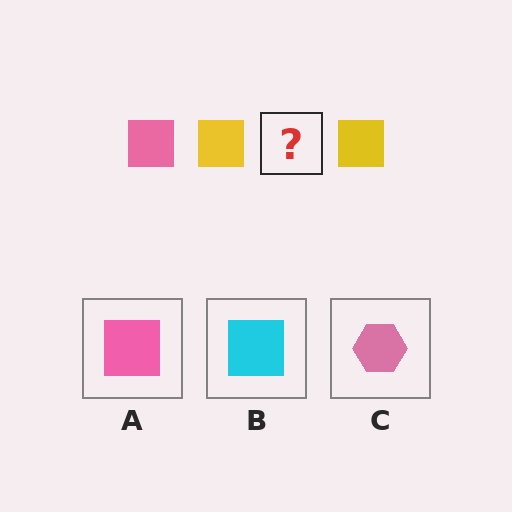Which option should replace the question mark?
Option A.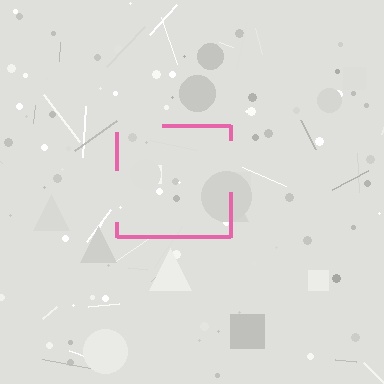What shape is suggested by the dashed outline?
The dashed outline suggests a square.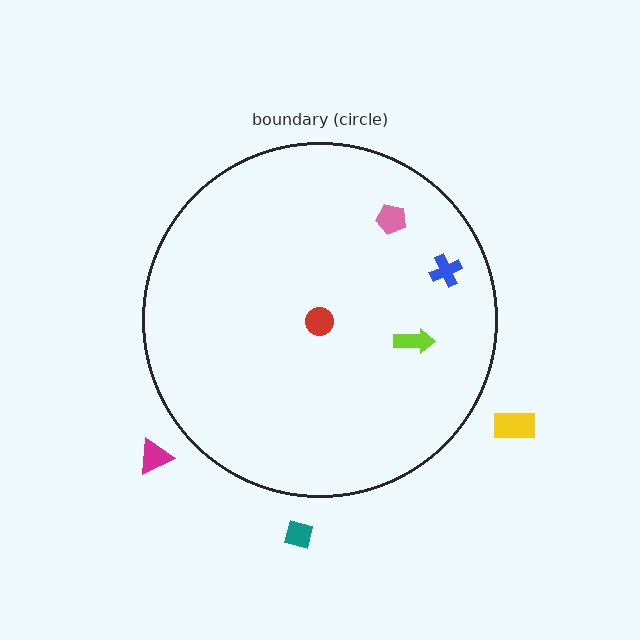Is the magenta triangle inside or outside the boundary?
Outside.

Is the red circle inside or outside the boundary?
Inside.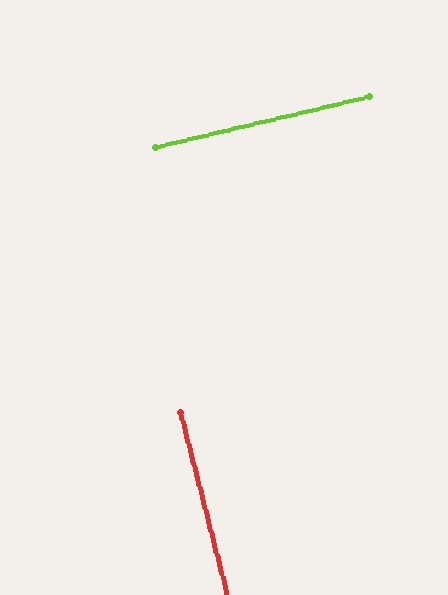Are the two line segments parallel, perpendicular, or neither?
Perpendicular — they meet at approximately 89°.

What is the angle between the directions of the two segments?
Approximately 89 degrees.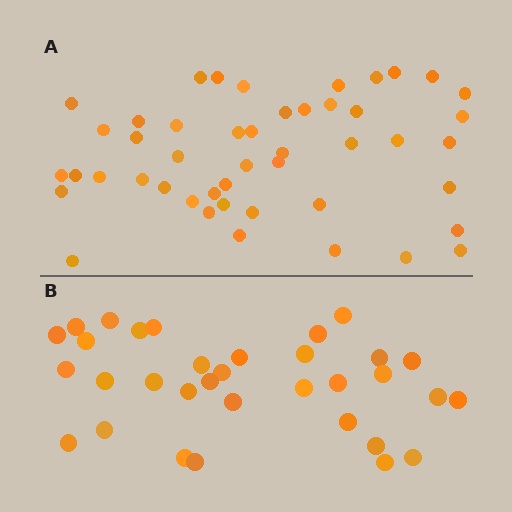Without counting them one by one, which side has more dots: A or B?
Region A (the top region) has more dots.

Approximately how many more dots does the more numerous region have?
Region A has approximately 15 more dots than region B.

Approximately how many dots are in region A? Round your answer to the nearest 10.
About 50 dots. (The exact count is 47, which rounds to 50.)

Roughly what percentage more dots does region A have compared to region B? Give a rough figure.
About 40% more.